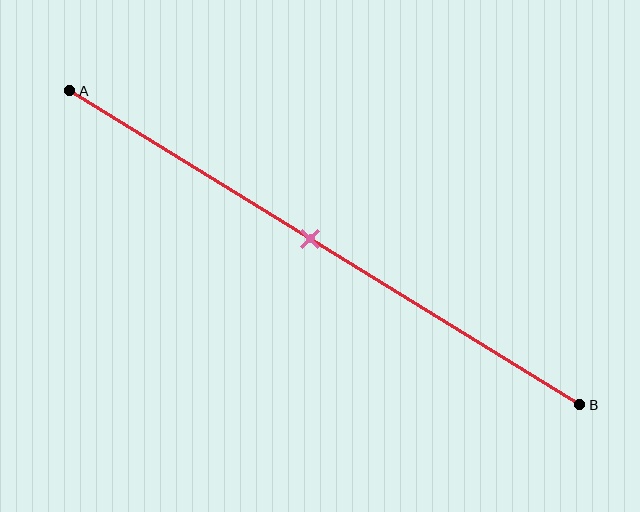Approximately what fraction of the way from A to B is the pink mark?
The pink mark is approximately 45% of the way from A to B.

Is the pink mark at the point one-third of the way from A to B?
No, the mark is at about 45% from A, not at the 33% one-third point.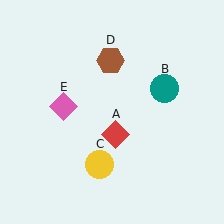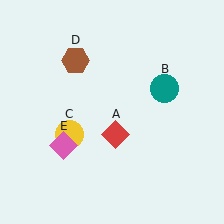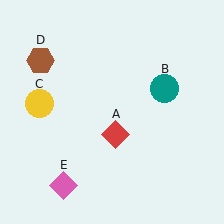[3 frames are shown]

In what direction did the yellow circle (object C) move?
The yellow circle (object C) moved up and to the left.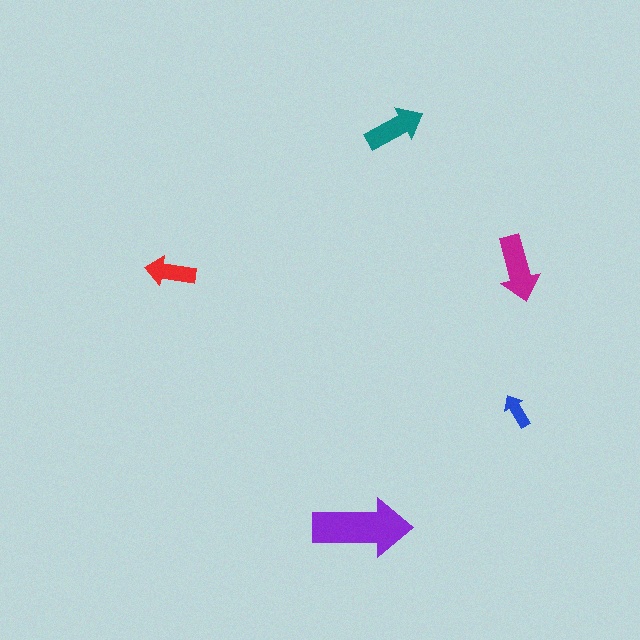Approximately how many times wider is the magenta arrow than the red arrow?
About 1.5 times wider.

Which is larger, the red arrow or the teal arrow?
The teal one.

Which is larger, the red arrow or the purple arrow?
The purple one.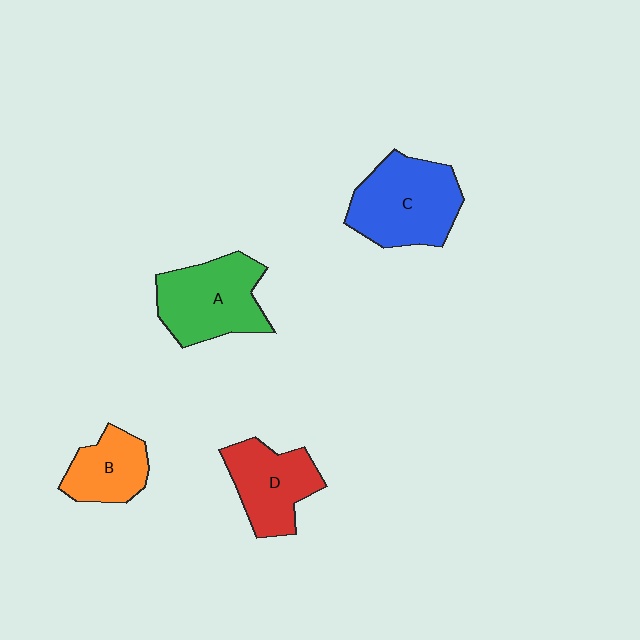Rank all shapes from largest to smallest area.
From largest to smallest: C (blue), A (green), D (red), B (orange).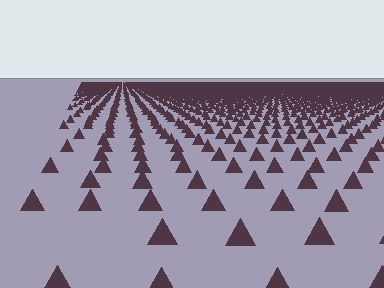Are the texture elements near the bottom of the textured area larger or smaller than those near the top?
Larger. Near the bottom, elements are closer to the viewer and appear at a bigger on-screen size.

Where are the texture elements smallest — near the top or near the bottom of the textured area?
Near the top.